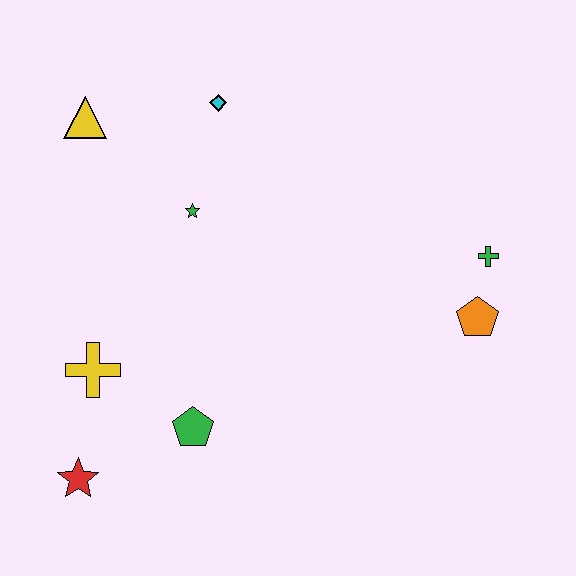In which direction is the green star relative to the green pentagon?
The green star is above the green pentagon.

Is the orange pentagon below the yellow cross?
No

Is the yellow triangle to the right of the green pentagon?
No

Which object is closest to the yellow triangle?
The cyan diamond is closest to the yellow triangle.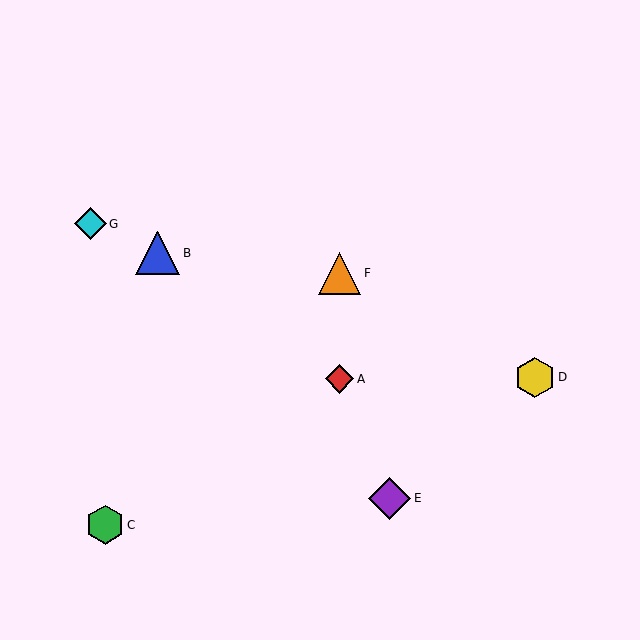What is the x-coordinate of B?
Object B is at x≈158.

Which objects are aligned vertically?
Objects A, F are aligned vertically.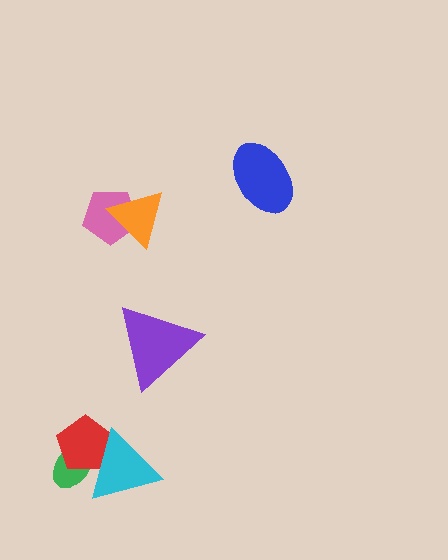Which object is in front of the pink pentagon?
The orange triangle is in front of the pink pentagon.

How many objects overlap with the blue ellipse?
0 objects overlap with the blue ellipse.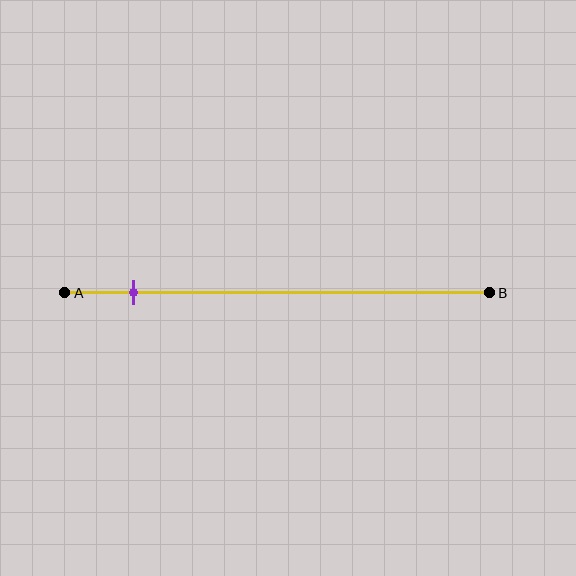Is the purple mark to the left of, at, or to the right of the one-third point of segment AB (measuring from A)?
The purple mark is to the left of the one-third point of segment AB.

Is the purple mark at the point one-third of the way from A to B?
No, the mark is at about 15% from A, not at the 33% one-third point.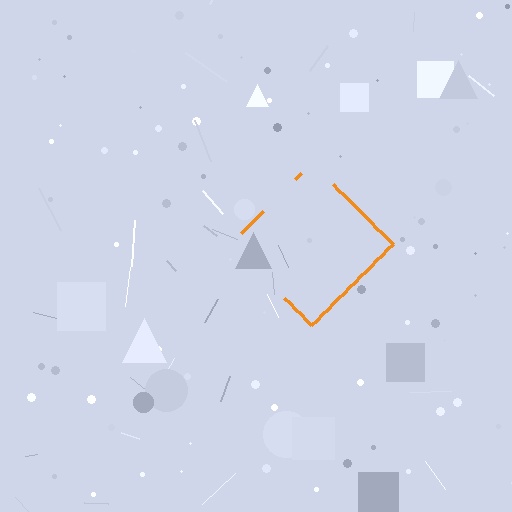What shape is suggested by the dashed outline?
The dashed outline suggests a diamond.